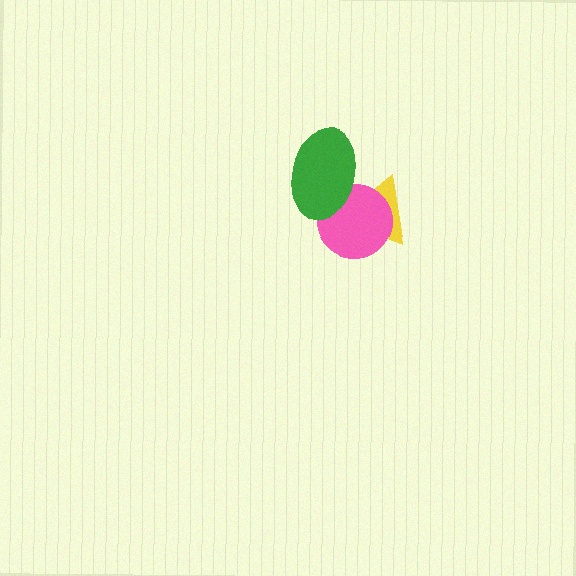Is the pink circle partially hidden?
Yes, it is partially covered by another shape.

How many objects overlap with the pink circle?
2 objects overlap with the pink circle.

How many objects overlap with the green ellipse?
2 objects overlap with the green ellipse.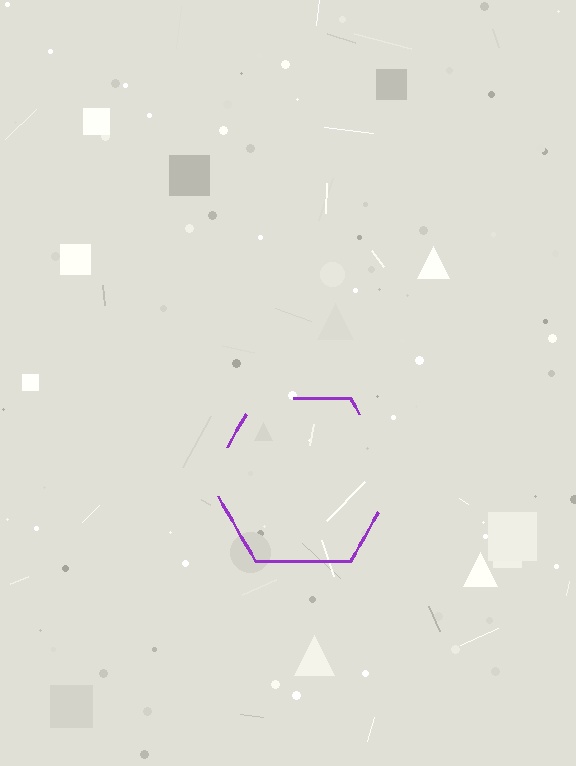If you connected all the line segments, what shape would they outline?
They would outline a hexagon.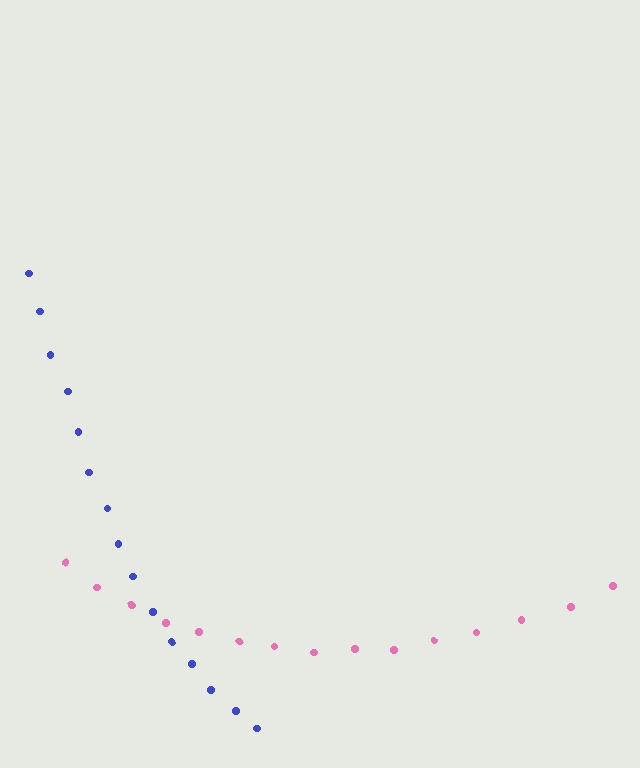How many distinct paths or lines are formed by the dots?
There are 2 distinct paths.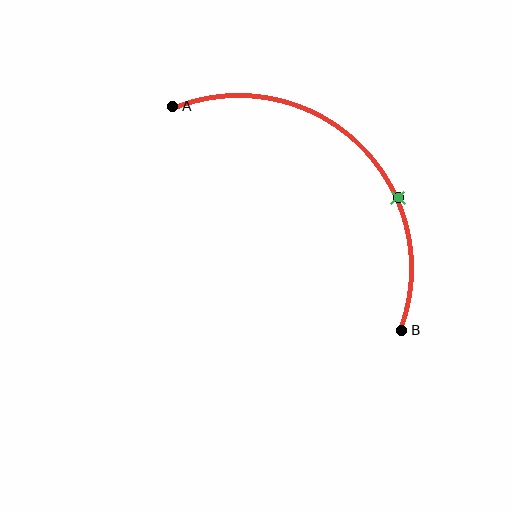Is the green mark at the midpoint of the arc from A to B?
No. The green mark lies on the arc but is closer to endpoint B. The arc midpoint would be at the point on the curve equidistant along the arc from both A and B.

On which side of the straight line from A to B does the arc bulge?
The arc bulges above and to the right of the straight line connecting A and B.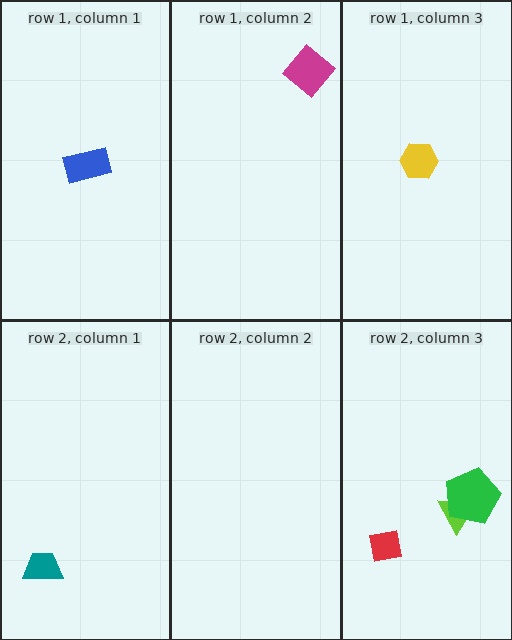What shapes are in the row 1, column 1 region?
The blue rectangle.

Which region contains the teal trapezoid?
The row 2, column 1 region.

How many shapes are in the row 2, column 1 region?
1.